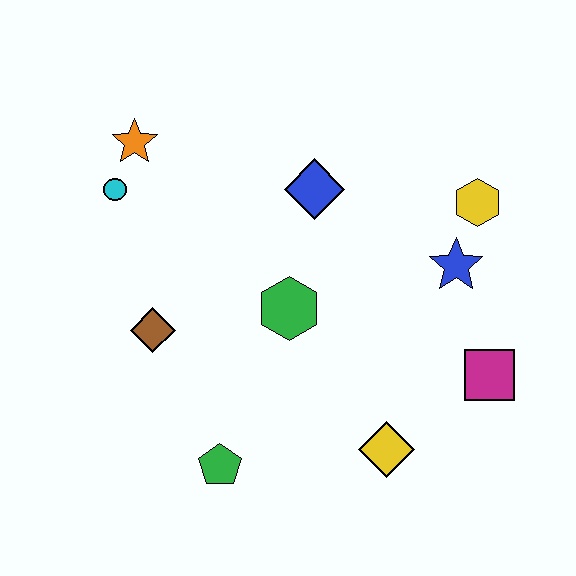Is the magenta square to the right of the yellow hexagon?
Yes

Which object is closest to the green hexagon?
The blue diamond is closest to the green hexagon.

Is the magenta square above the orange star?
No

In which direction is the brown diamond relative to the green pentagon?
The brown diamond is above the green pentagon.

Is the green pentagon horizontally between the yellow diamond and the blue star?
No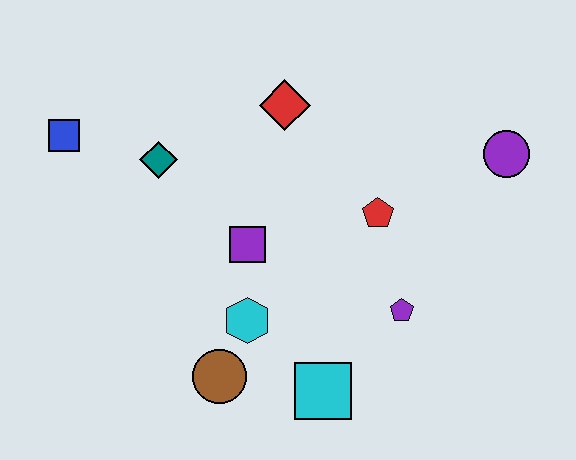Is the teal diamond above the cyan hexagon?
Yes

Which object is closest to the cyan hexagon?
The brown circle is closest to the cyan hexagon.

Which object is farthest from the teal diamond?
The purple circle is farthest from the teal diamond.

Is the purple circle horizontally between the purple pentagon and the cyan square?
No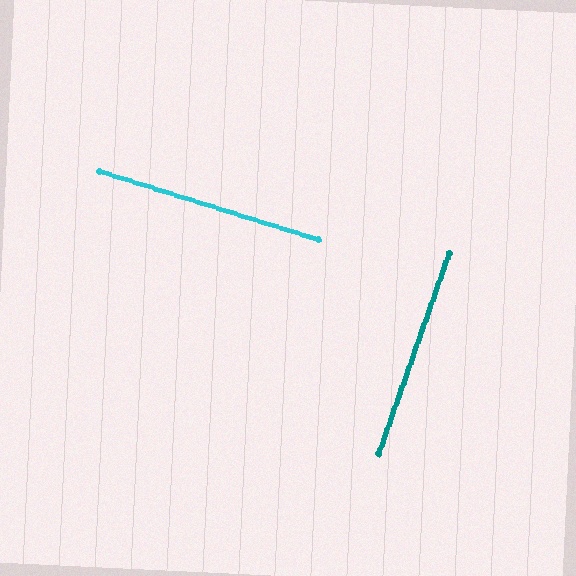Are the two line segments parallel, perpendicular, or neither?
Perpendicular — they meet at approximately 88°.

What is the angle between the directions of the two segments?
Approximately 88 degrees.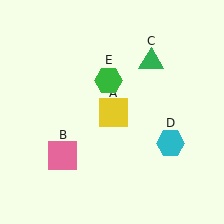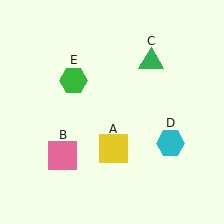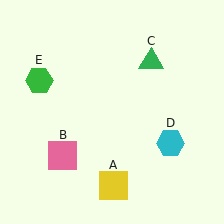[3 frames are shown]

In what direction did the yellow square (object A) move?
The yellow square (object A) moved down.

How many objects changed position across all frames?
2 objects changed position: yellow square (object A), green hexagon (object E).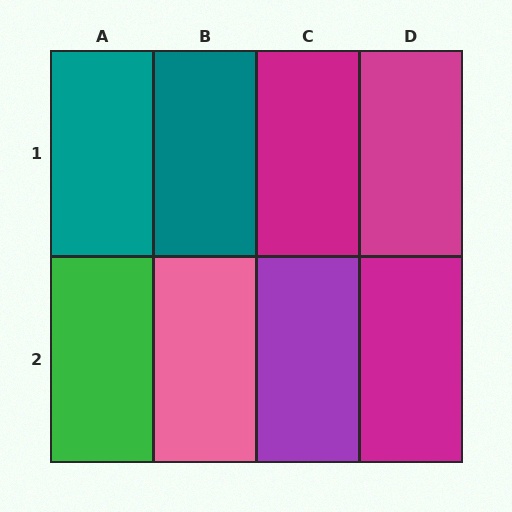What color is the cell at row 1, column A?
Teal.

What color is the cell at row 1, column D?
Magenta.